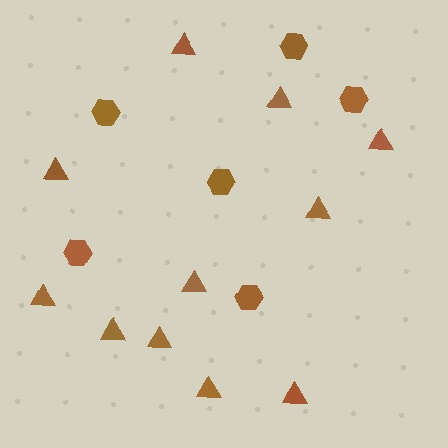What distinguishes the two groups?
There are 2 groups: one group of hexagons (6) and one group of triangles (11).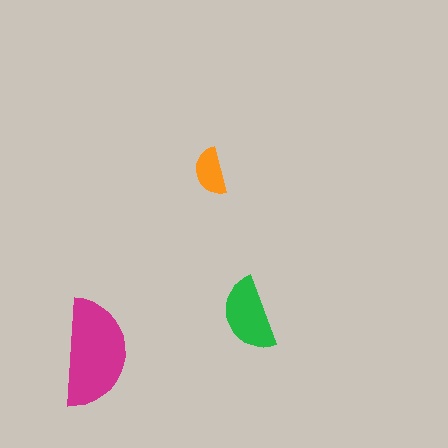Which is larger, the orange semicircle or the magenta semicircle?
The magenta one.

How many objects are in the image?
There are 3 objects in the image.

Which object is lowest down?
The magenta semicircle is bottommost.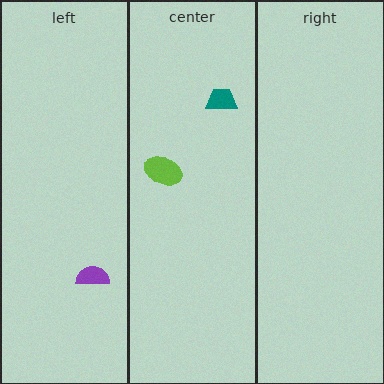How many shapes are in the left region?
1.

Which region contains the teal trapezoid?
The center region.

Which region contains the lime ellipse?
The center region.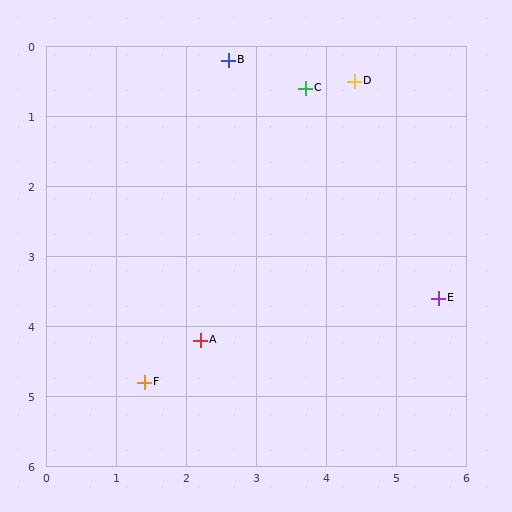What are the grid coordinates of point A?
Point A is at approximately (2.2, 4.2).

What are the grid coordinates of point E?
Point E is at approximately (5.6, 3.6).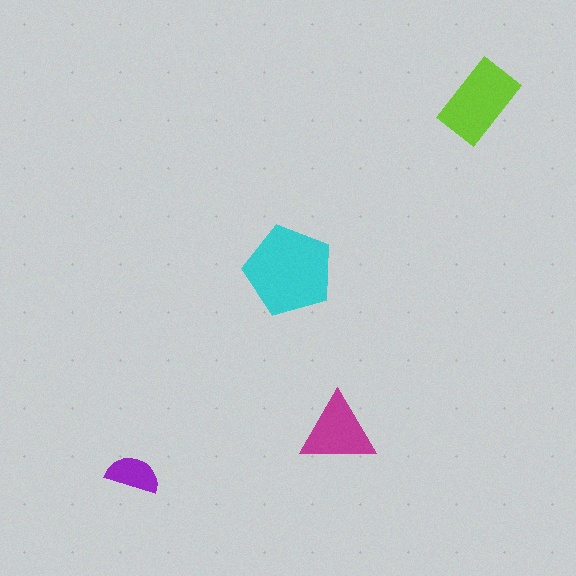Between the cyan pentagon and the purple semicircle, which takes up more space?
The cyan pentagon.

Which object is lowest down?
The purple semicircle is bottommost.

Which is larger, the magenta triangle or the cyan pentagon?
The cyan pentagon.